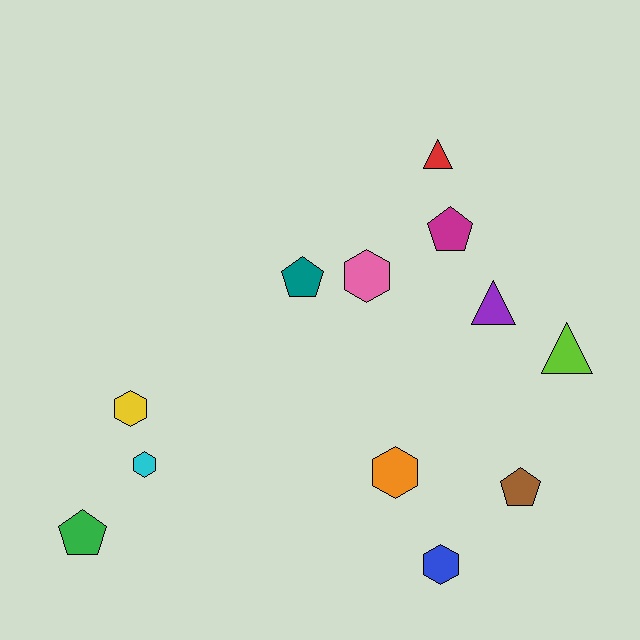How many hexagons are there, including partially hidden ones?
There are 5 hexagons.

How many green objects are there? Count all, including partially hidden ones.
There is 1 green object.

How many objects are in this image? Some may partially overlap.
There are 12 objects.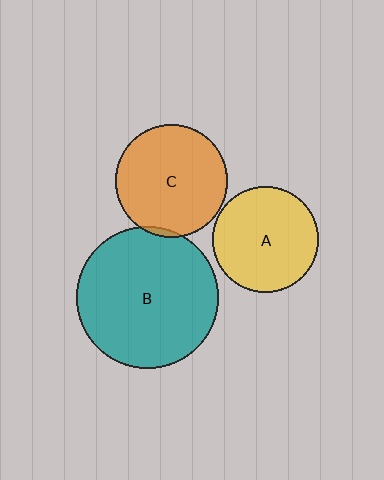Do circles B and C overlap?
Yes.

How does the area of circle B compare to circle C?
Approximately 1.6 times.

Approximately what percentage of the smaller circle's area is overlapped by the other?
Approximately 5%.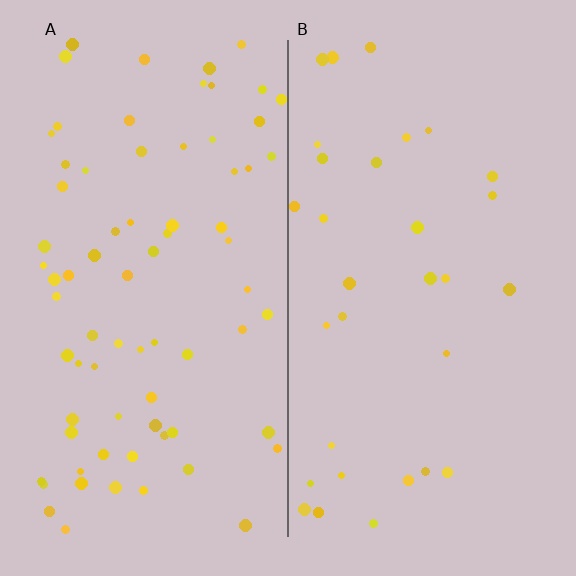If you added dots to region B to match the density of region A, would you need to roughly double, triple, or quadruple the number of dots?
Approximately double.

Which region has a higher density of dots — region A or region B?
A (the left).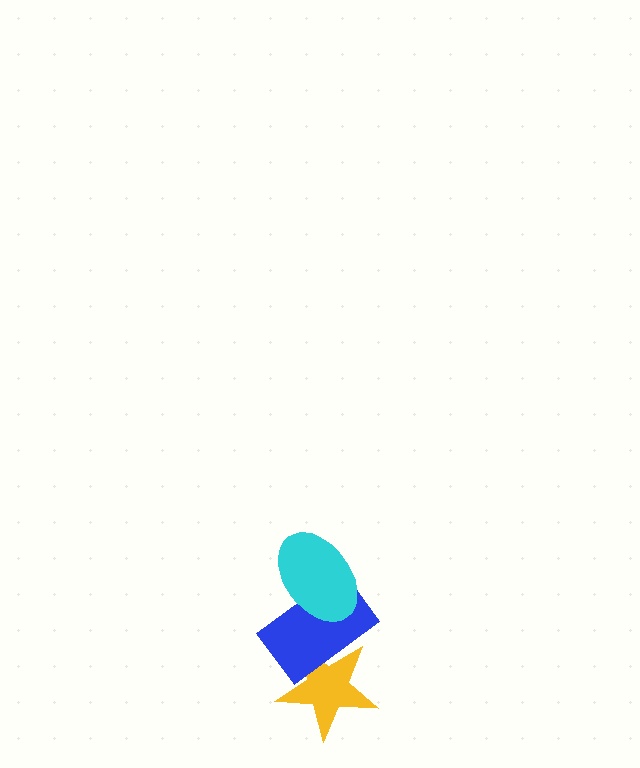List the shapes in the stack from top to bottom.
From top to bottom: the cyan ellipse, the blue rectangle, the yellow star.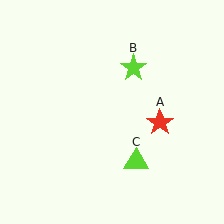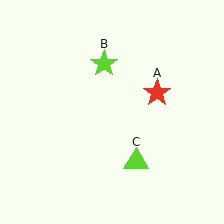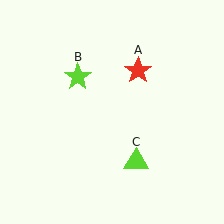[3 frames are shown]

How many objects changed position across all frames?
2 objects changed position: red star (object A), lime star (object B).